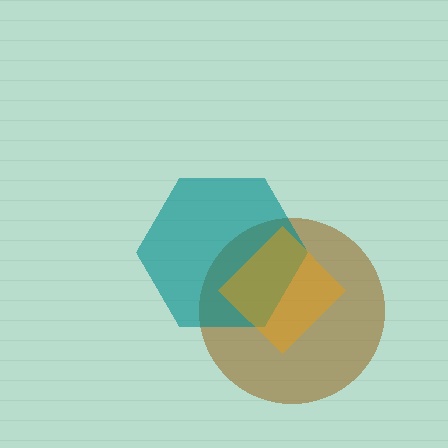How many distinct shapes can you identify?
There are 3 distinct shapes: a brown circle, a teal hexagon, an orange diamond.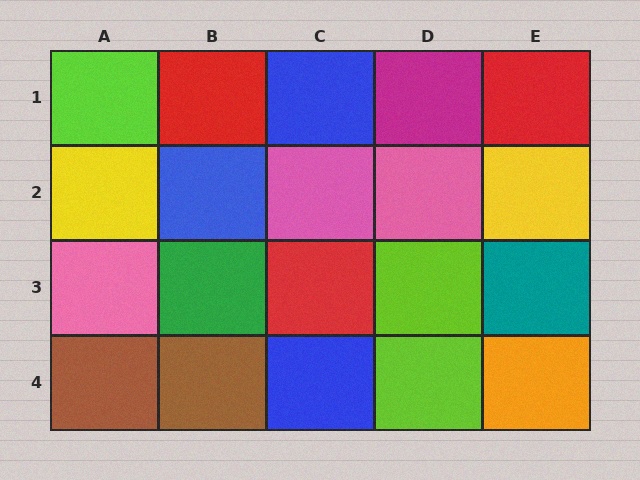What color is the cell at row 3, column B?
Green.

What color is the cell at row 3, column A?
Pink.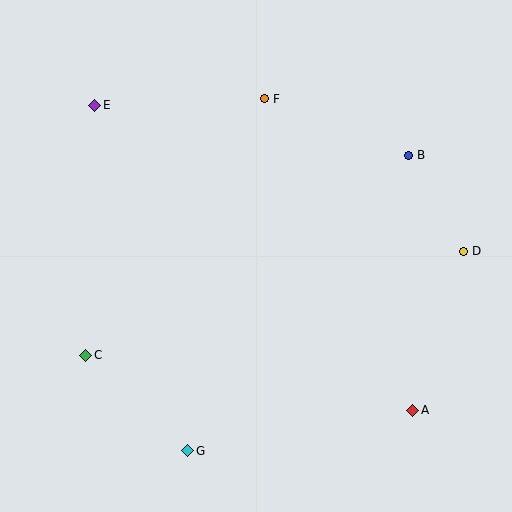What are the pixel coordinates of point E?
Point E is at (95, 105).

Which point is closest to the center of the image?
Point F at (265, 99) is closest to the center.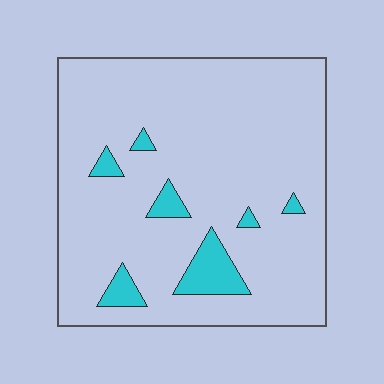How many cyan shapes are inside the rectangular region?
7.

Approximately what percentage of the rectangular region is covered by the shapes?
Approximately 10%.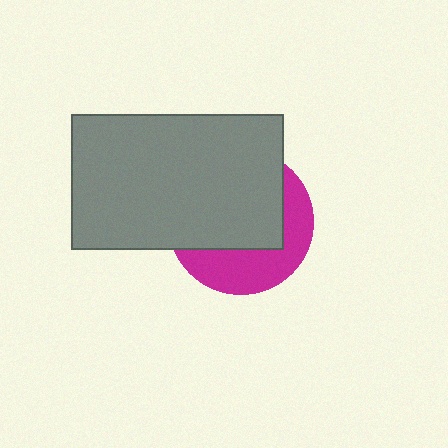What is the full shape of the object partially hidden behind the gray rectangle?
The partially hidden object is a magenta circle.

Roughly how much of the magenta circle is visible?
A small part of it is visible (roughly 39%).